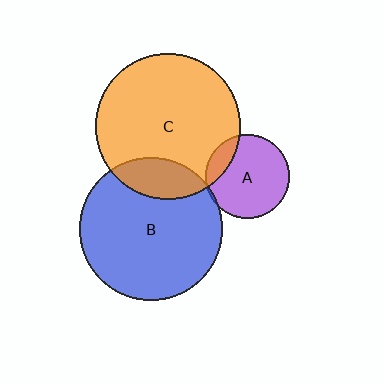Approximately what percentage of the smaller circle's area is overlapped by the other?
Approximately 15%.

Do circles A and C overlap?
Yes.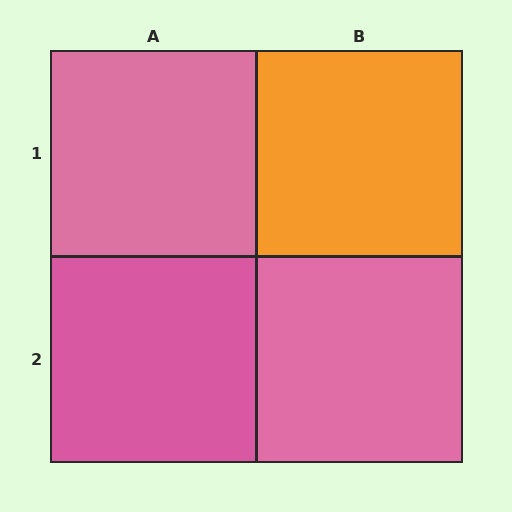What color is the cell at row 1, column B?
Orange.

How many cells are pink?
3 cells are pink.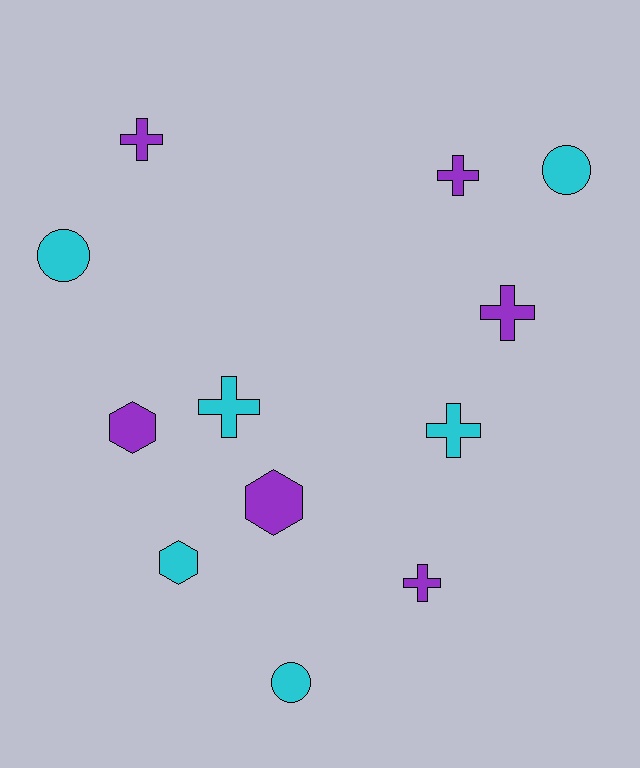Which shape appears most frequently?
Cross, with 6 objects.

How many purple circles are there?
There are no purple circles.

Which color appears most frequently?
Cyan, with 6 objects.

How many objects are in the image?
There are 12 objects.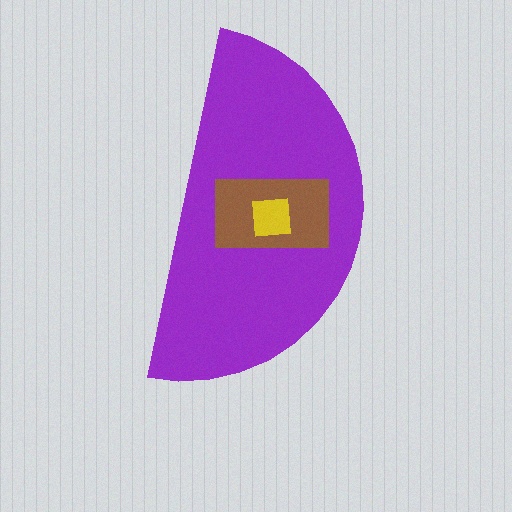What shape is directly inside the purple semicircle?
The brown rectangle.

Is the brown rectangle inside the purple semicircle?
Yes.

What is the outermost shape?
The purple semicircle.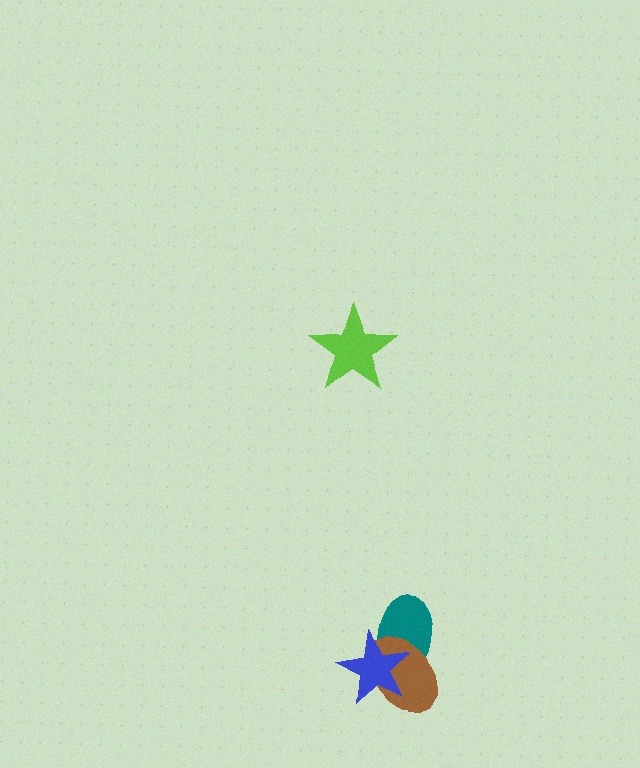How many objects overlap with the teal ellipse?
2 objects overlap with the teal ellipse.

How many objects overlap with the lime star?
0 objects overlap with the lime star.